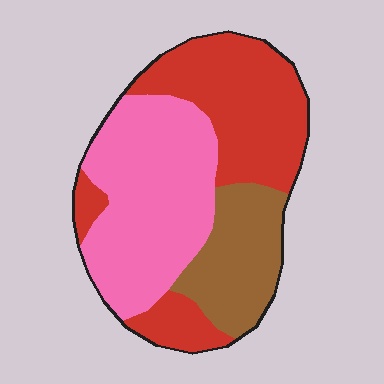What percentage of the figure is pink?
Pink covers roughly 40% of the figure.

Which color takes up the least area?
Brown, at roughly 20%.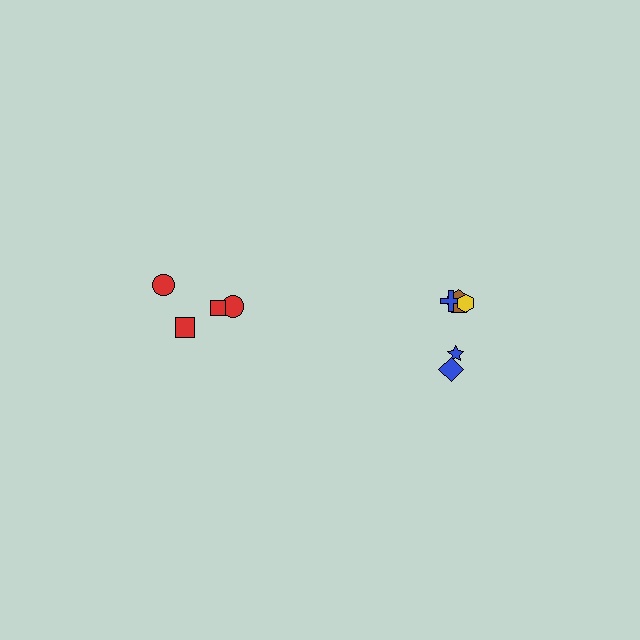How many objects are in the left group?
There are 4 objects.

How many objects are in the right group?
There are 6 objects.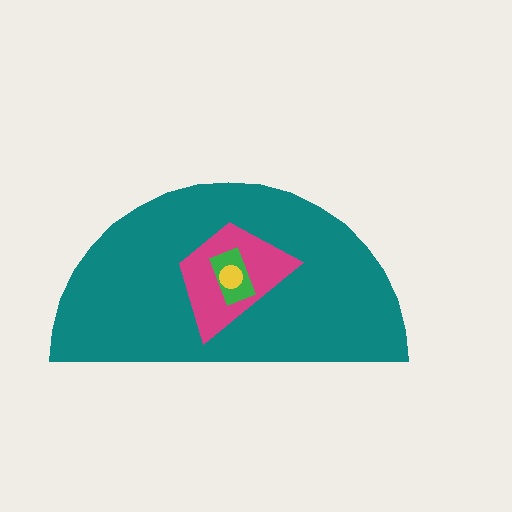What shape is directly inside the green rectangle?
The yellow circle.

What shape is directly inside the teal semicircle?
The magenta trapezoid.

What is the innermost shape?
The yellow circle.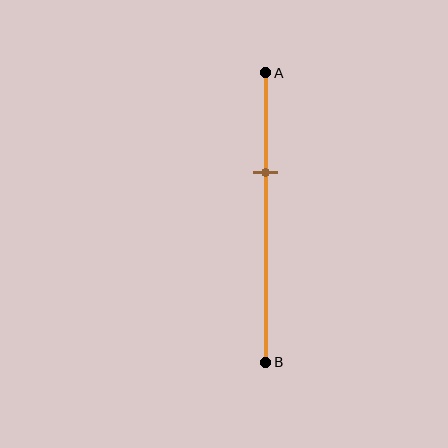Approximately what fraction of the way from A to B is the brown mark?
The brown mark is approximately 35% of the way from A to B.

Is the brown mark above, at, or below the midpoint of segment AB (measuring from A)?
The brown mark is above the midpoint of segment AB.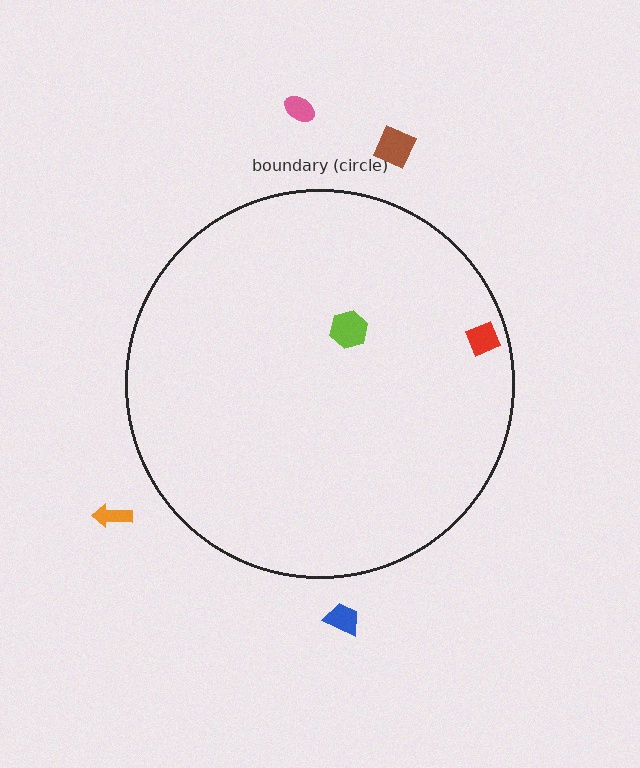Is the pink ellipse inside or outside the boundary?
Outside.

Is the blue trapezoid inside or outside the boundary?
Outside.